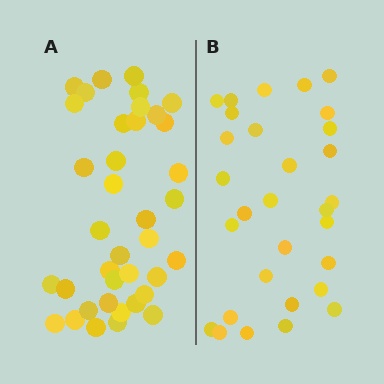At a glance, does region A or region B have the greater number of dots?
Region A (the left region) has more dots.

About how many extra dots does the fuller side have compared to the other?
Region A has roughly 8 or so more dots than region B.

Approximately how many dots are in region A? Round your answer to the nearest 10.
About 40 dots. (The exact count is 38, which rounds to 40.)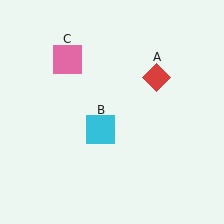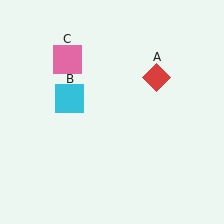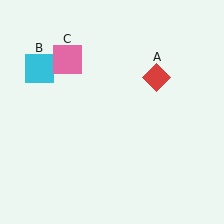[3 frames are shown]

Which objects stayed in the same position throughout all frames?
Red diamond (object A) and pink square (object C) remained stationary.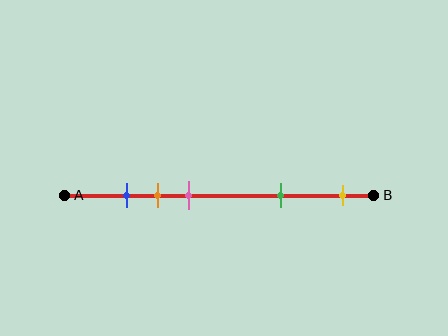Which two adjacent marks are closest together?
The blue and orange marks are the closest adjacent pair.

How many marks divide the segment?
There are 5 marks dividing the segment.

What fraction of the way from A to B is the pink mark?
The pink mark is approximately 40% (0.4) of the way from A to B.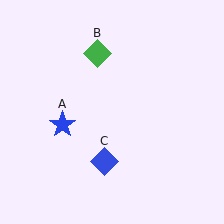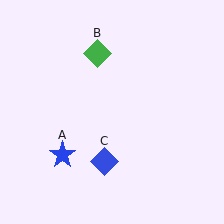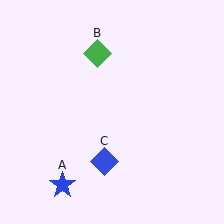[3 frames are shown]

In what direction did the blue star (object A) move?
The blue star (object A) moved down.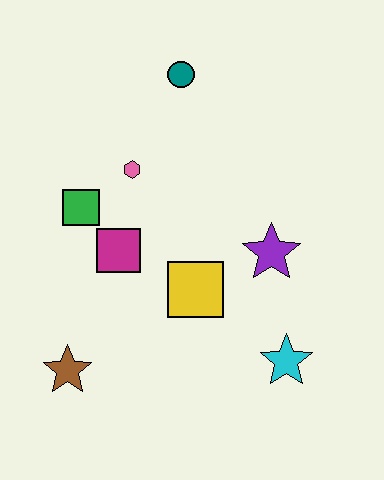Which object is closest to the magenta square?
The green square is closest to the magenta square.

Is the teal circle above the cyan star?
Yes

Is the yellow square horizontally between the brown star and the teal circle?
No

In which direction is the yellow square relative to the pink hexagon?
The yellow square is below the pink hexagon.